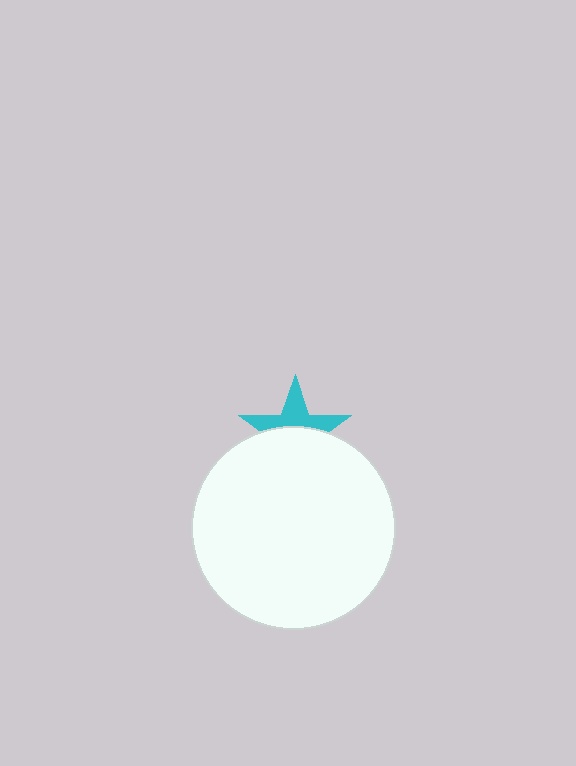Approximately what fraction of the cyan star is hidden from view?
Roughly 56% of the cyan star is hidden behind the white circle.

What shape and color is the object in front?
The object in front is a white circle.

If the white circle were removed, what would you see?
You would see the complete cyan star.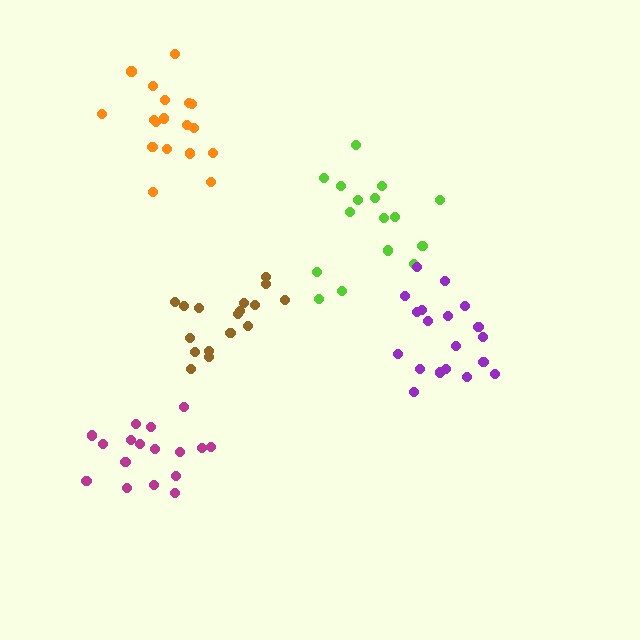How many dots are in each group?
Group 1: 16 dots, Group 2: 17 dots, Group 3: 17 dots, Group 4: 18 dots, Group 5: 19 dots (87 total).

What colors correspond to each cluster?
The clusters are colored: lime, magenta, brown, orange, purple.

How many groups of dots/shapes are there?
There are 5 groups.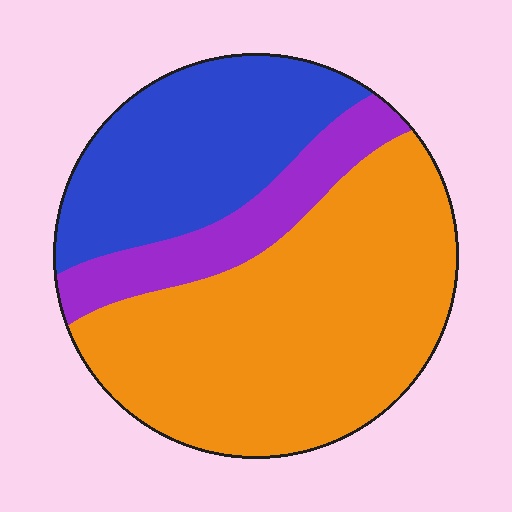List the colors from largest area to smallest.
From largest to smallest: orange, blue, purple.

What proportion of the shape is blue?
Blue covers about 30% of the shape.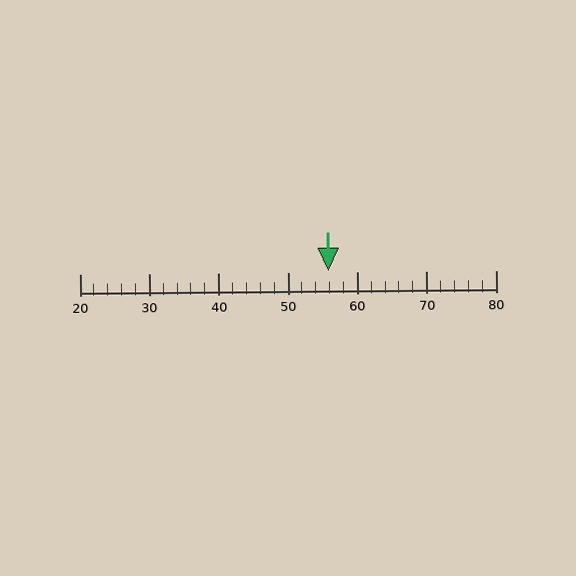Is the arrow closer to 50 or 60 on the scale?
The arrow is closer to 60.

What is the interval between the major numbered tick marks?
The major tick marks are spaced 10 units apart.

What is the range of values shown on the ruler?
The ruler shows values from 20 to 80.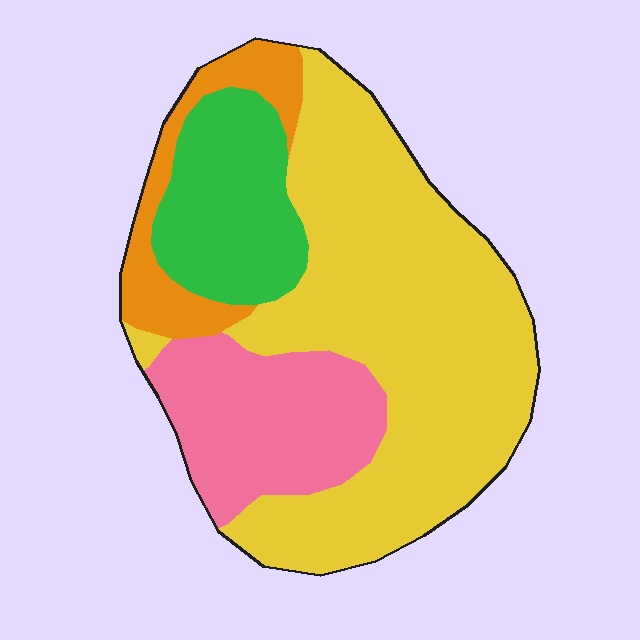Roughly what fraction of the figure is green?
Green takes up less than a quarter of the figure.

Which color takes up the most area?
Yellow, at roughly 55%.